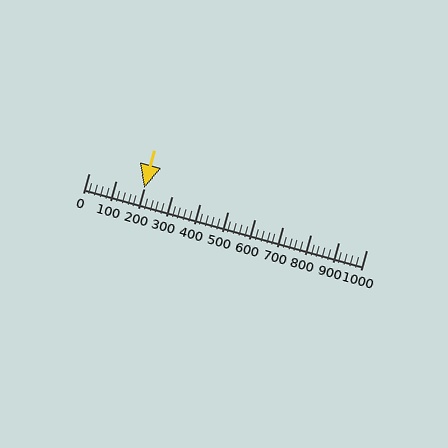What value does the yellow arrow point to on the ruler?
The yellow arrow points to approximately 200.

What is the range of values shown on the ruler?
The ruler shows values from 0 to 1000.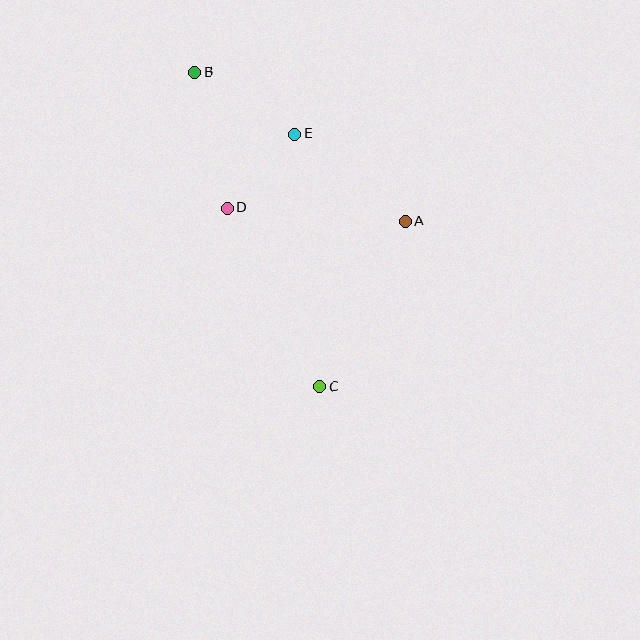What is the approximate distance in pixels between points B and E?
The distance between B and E is approximately 118 pixels.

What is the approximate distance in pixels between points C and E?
The distance between C and E is approximately 254 pixels.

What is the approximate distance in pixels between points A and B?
The distance between A and B is approximately 257 pixels.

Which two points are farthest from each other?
Points B and C are farthest from each other.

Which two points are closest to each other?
Points D and E are closest to each other.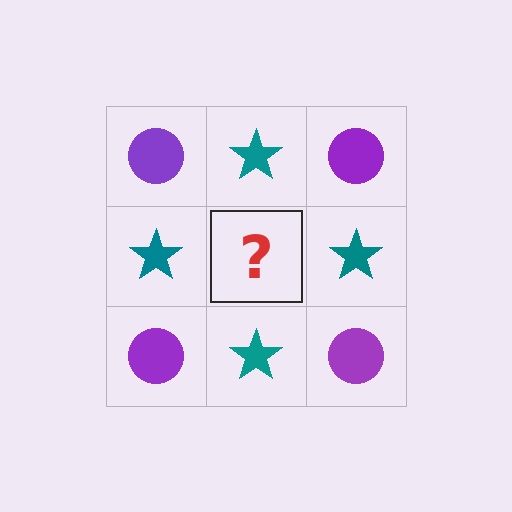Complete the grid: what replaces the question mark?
The question mark should be replaced with a purple circle.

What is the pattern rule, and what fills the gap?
The rule is that it alternates purple circle and teal star in a checkerboard pattern. The gap should be filled with a purple circle.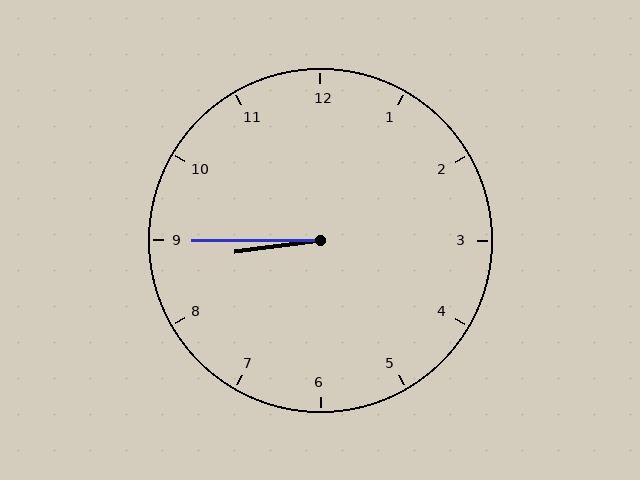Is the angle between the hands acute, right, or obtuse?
It is acute.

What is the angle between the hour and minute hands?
Approximately 8 degrees.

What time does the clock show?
8:45.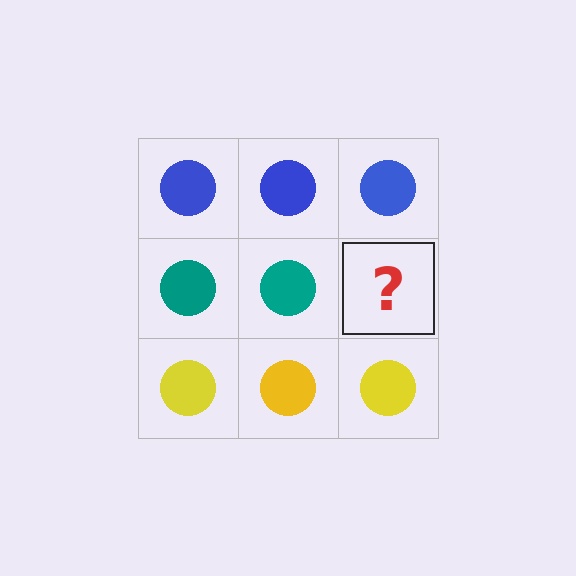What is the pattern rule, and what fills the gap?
The rule is that each row has a consistent color. The gap should be filled with a teal circle.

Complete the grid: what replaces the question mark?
The question mark should be replaced with a teal circle.